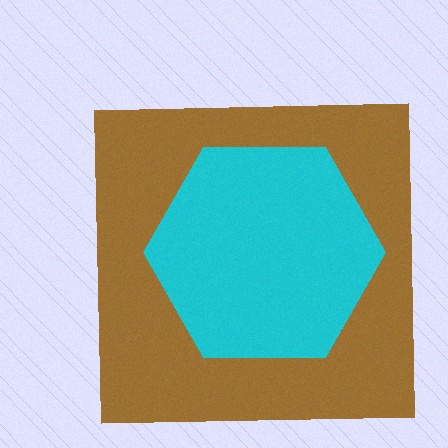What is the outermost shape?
The brown square.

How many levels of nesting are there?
2.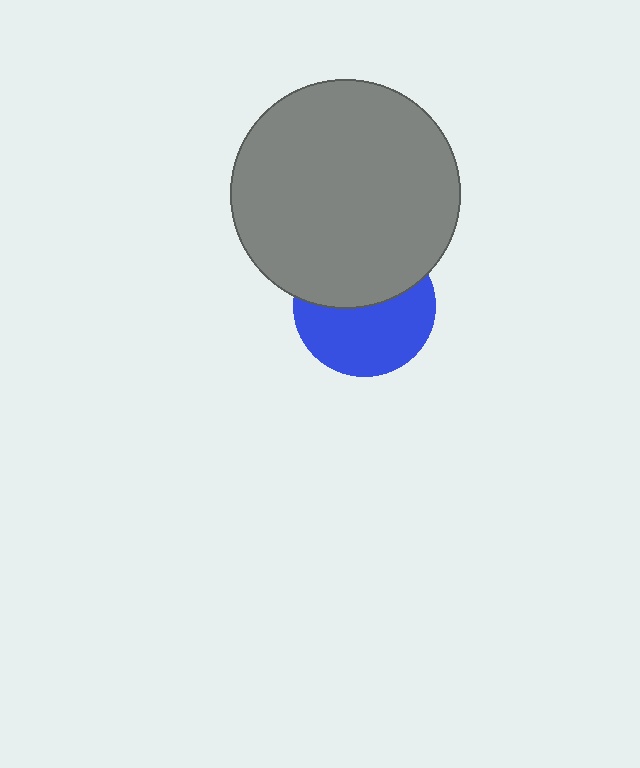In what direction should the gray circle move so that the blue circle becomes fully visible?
The gray circle should move up. That is the shortest direction to clear the overlap and leave the blue circle fully visible.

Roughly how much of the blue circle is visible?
About half of it is visible (roughly 55%).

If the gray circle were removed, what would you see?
You would see the complete blue circle.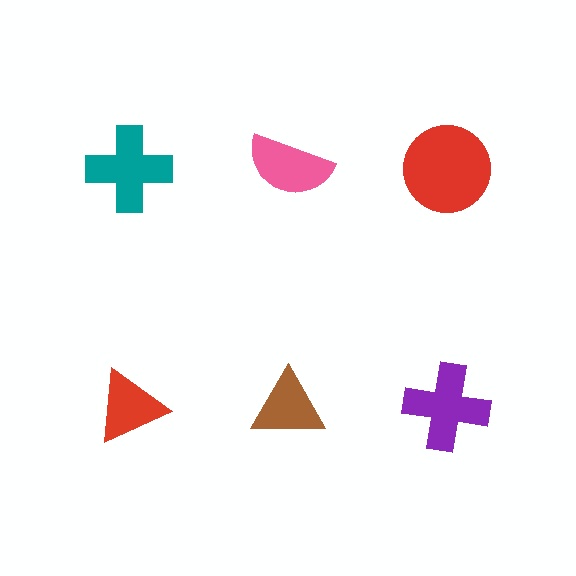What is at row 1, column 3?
A red circle.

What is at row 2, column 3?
A purple cross.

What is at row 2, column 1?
A red triangle.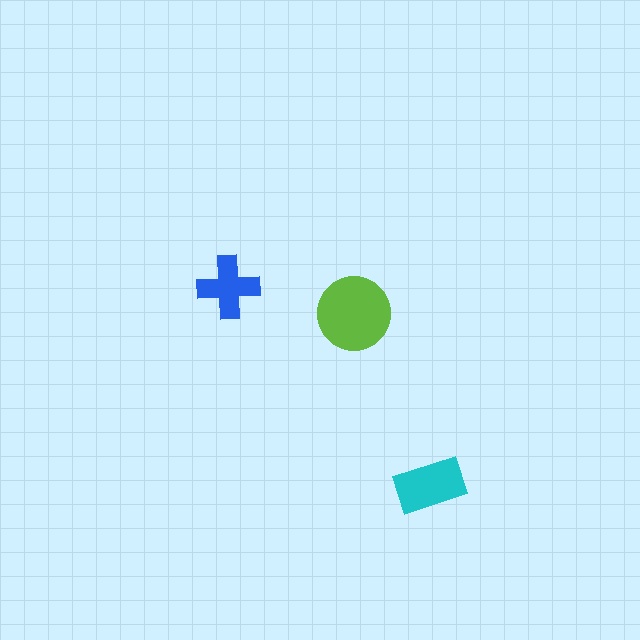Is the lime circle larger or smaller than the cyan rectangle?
Larger.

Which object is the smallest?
The blue cross.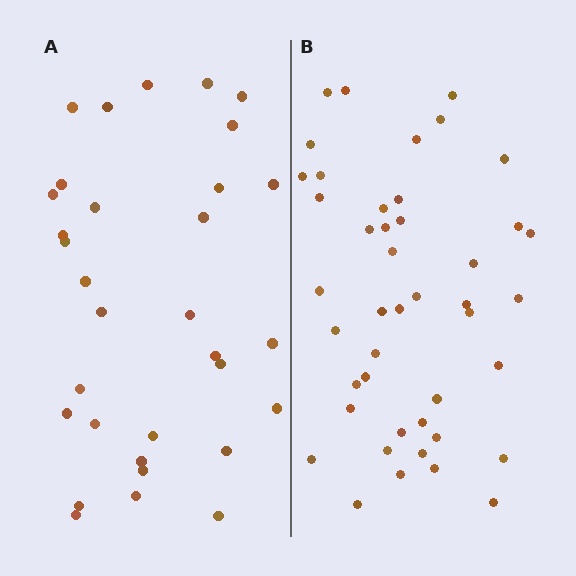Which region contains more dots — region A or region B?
Region B (the right region) has more dots.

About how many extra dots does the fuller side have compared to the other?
Region B has roughly 12 or so more dots than region A.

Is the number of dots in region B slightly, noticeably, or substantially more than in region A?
Region B has noticeably more, but not dramatically so. The ratio is roughly 1.4 to 1.